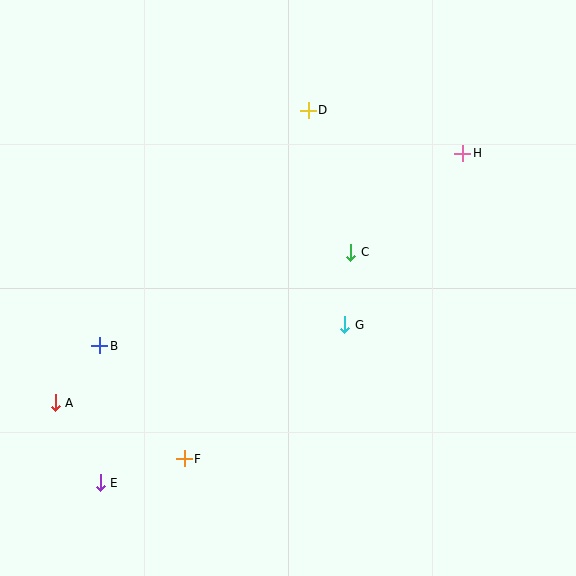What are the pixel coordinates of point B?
Point B is at (100, 346).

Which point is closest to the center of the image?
Point G at (345, 325) is closest to the center.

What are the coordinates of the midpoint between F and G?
The midpoint between F and G is at (264, 392).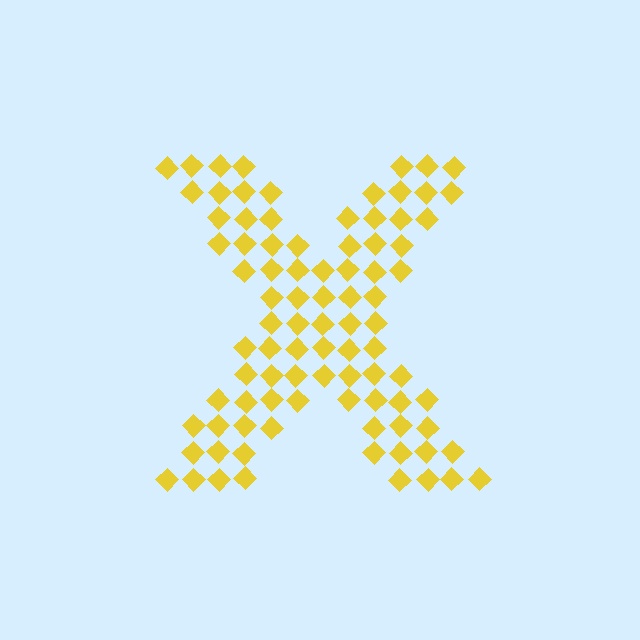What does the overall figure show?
The overall figure shows the letter X.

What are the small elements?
The small elements are diamonds.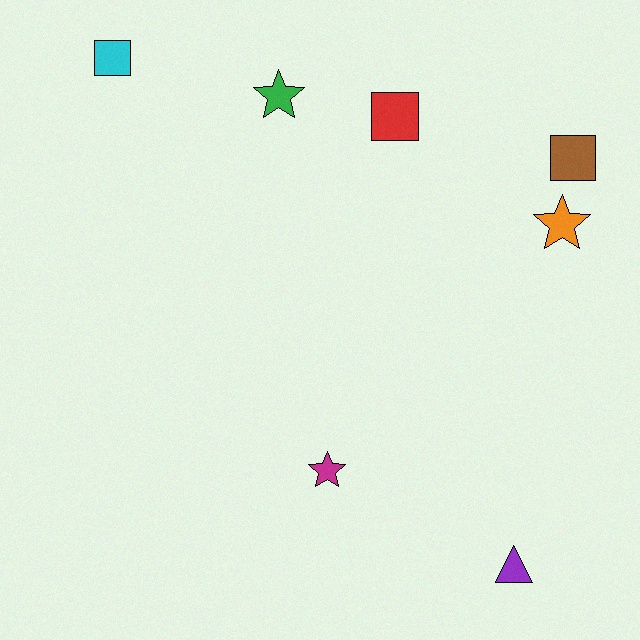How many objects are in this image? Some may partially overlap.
There are 7 objects.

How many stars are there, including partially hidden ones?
There are 3 stars.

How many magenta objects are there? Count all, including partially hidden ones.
There is 1 magenta object.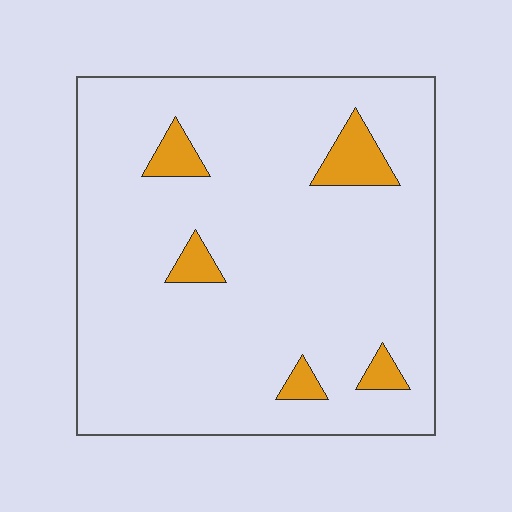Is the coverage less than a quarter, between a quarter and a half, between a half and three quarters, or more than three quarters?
Less than a quarter.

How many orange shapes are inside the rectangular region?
5.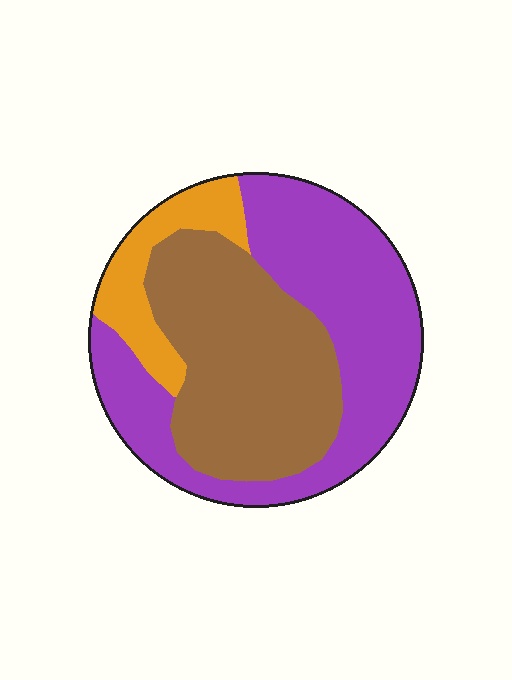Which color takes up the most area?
Purple, at roughly 45%.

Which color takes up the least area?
Orange, at roughly 15%.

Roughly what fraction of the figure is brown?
Brown covers around 40% of the figure.